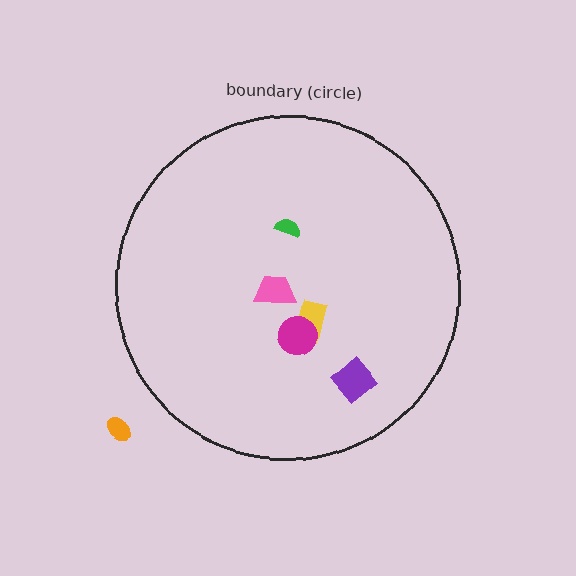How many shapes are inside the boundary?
5 inside, 1 outside.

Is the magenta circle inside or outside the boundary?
Inside.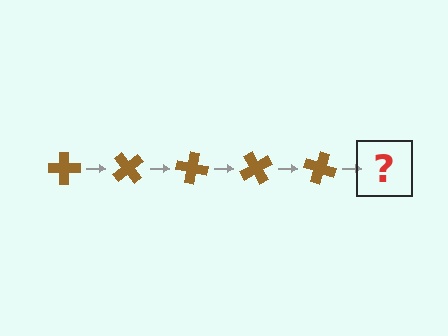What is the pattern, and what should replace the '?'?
The pattern is that the cross rotates 50 degrees each step. The '?' should be a brown cross rotated 250 degrees.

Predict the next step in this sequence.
The next step is a brown cross rotated 250 degrees.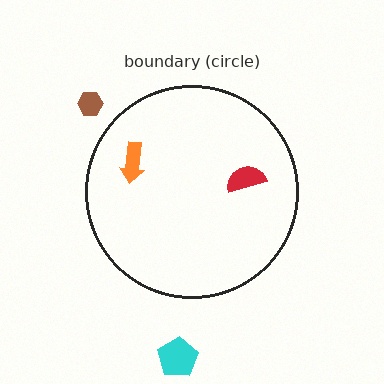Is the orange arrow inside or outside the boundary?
Inside.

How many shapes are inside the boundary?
2 inside, 2 outside.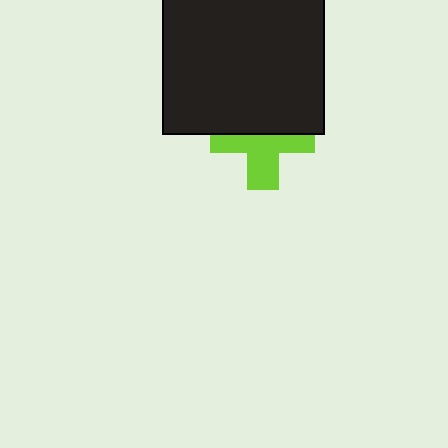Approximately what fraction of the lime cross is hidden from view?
Roughly 46% of the lime cross is hidden behind the black square.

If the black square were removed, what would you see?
You would see the complete lime cross.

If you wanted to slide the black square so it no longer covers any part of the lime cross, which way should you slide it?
Slide it up — that is the most direct way to separate the two shapes.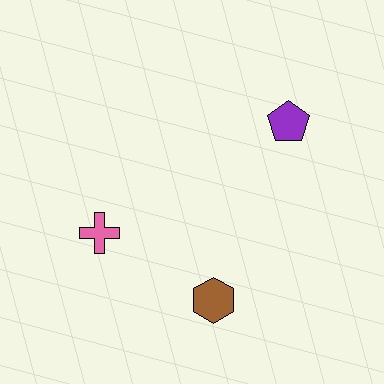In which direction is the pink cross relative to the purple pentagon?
The pink cross is to the left of the purple pentagon.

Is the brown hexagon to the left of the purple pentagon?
Yes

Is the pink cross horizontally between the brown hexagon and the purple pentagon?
No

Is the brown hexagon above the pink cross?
No